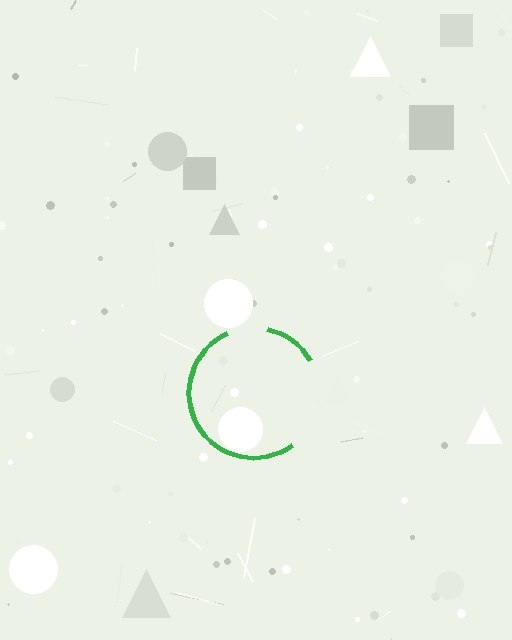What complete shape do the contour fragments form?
The contour fragments form a circle.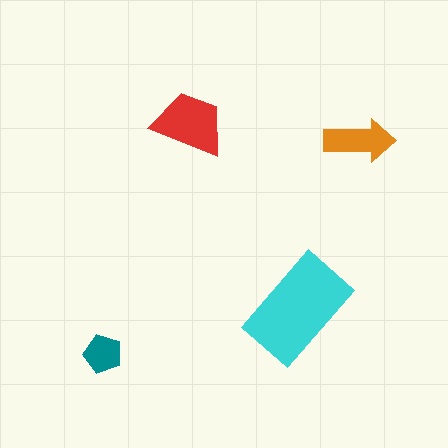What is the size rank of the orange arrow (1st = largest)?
3rd.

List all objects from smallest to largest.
The teal pentagon, the orange arrow, the red trapezoid, the cyan rectangle.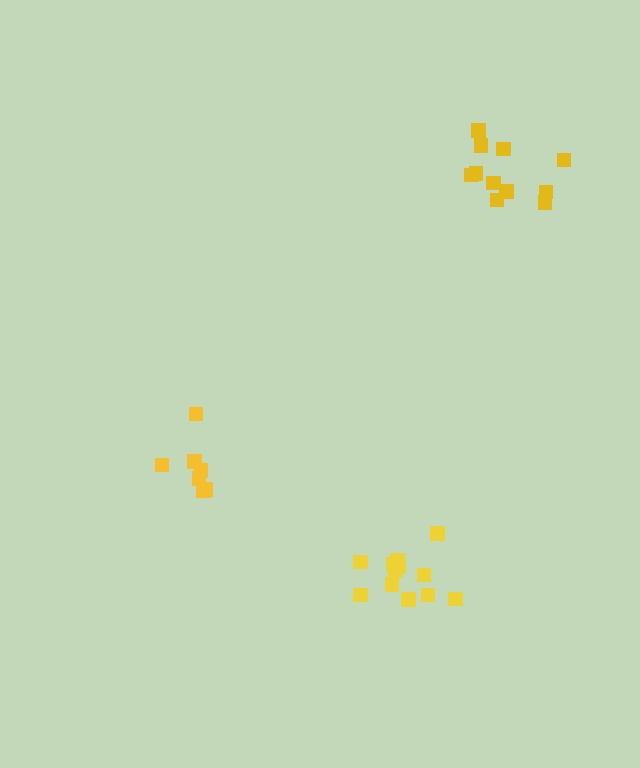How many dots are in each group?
Group 1: 11 dots, Group 2: 12 dots, Group 3: 7 dots (30 total).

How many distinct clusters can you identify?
There are 3 distinct clusters.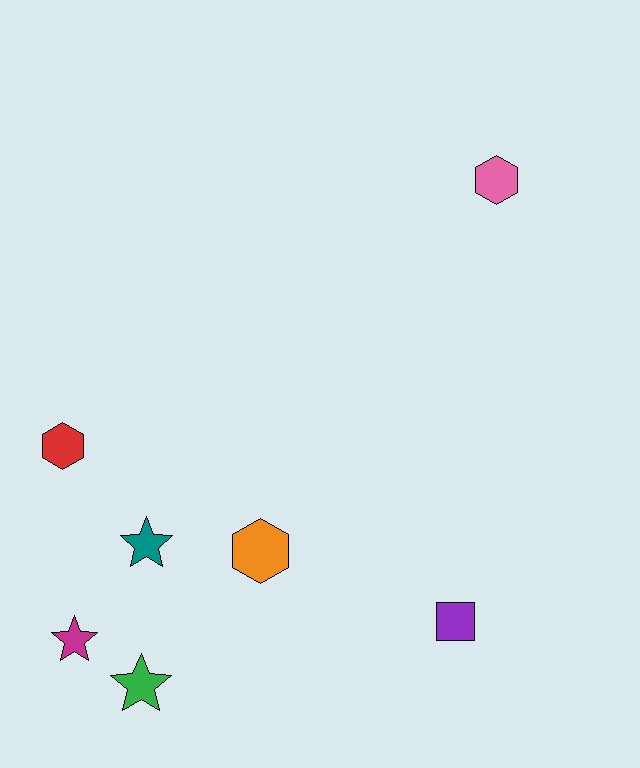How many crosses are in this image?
There are no crosses.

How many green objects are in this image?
There is 1 green object.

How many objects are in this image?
There are 7 objects.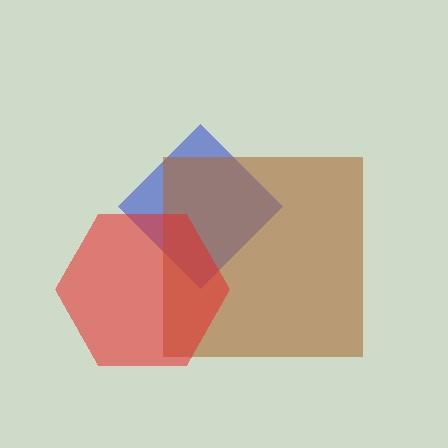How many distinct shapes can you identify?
There are 3 distinct shapes: a blue diamond, a brown square, a red hexagon.